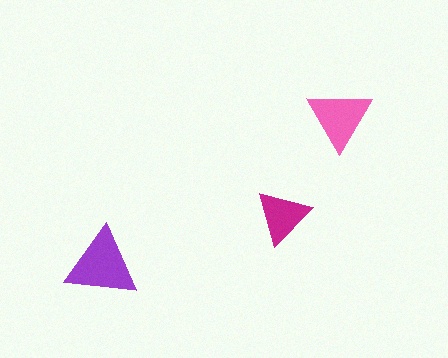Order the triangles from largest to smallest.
the purple one, the pink one, the magenta one.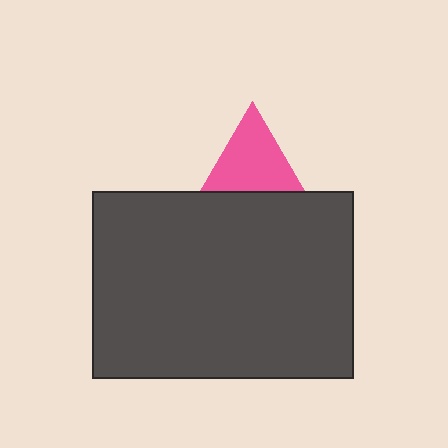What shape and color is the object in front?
The object in front is a dark gray rectangle.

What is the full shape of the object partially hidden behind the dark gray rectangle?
The partially hidden object is a pink triangle.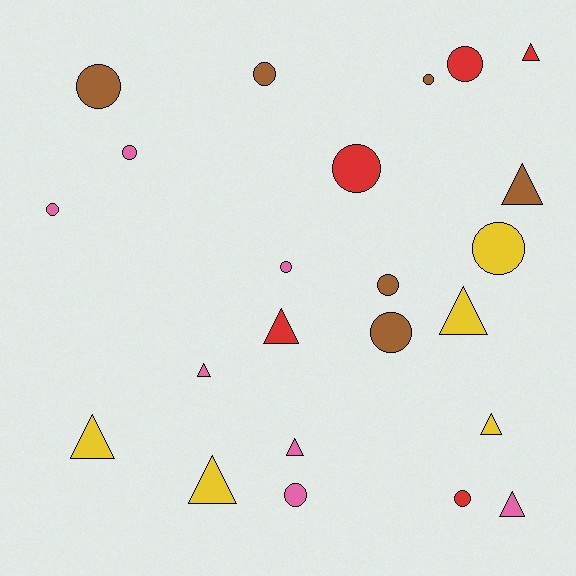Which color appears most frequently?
Pink, with 7 objects.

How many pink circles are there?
There are 4 pink circles.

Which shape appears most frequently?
Circle, with 13 objects.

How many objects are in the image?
There are 23 objects.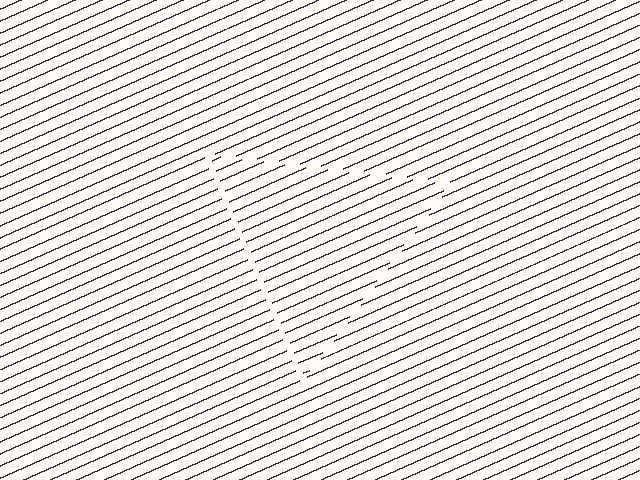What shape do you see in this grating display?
An illusory triangle. The interior of the shape contains the same grating, shifted by half a period — the contour is defined by the phase discontinuity where line-ends from the inner and outer gratings abut.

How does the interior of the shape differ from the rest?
The interior of the shape contains the same grating, shifted by half a period — the contour is defined by the phase discontinuity where line-ends from the inner and outer gratings abut.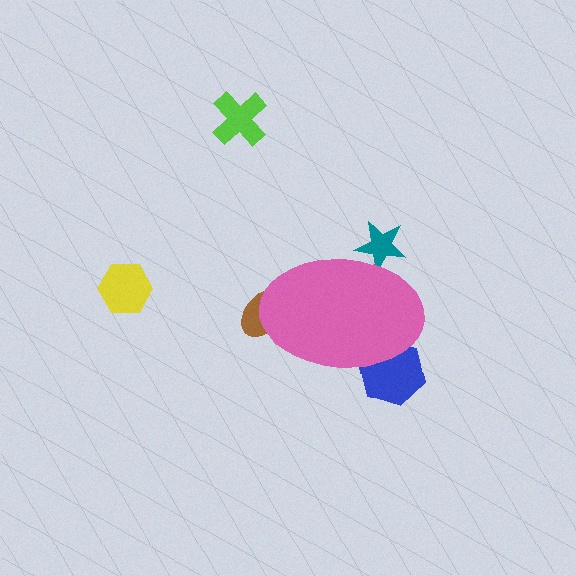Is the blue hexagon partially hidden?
Yes, the blue hexagon is partially hidden behind the pink ellipse.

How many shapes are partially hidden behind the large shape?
3 shapes are partially hidden.